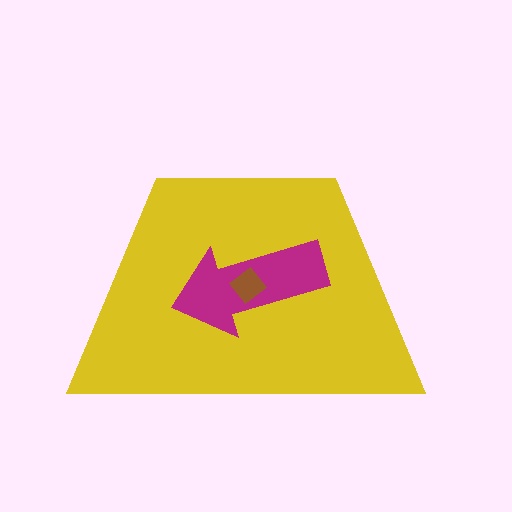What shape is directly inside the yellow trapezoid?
The magenta arrow.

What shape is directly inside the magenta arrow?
The brown diamond.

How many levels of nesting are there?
3.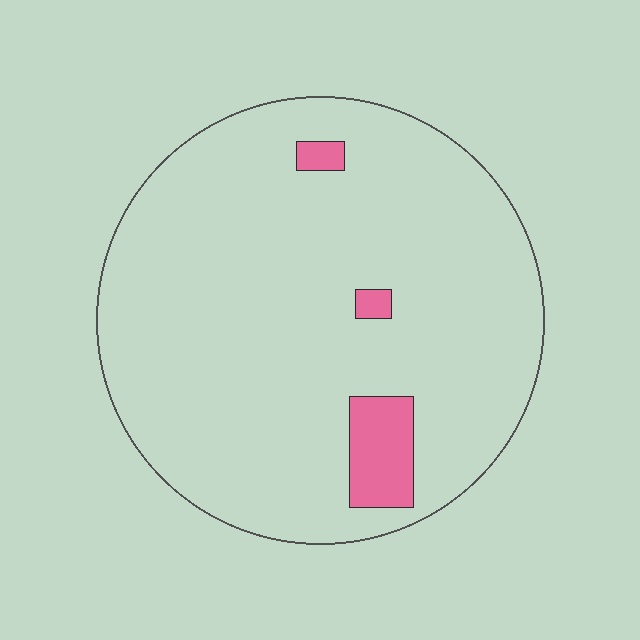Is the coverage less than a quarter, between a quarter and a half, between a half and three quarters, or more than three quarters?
Less than a quarter.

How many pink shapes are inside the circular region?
3.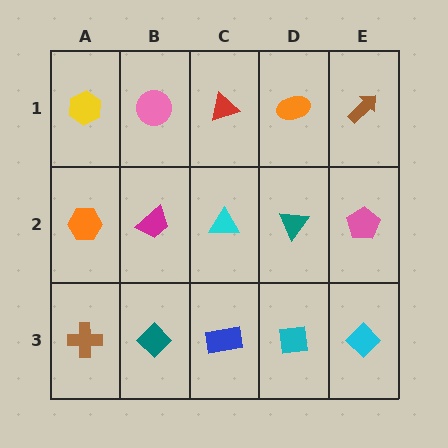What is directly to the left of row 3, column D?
A blue rectangle.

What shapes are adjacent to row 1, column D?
A teal triangle (row 2, column D), a red triangle (row 1, column C), a brown arrow (row 1, column E).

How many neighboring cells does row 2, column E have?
3.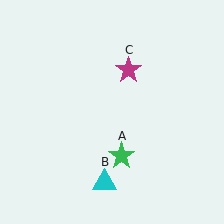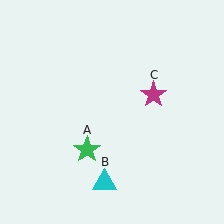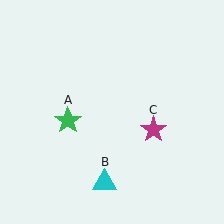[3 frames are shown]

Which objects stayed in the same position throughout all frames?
Cyan triangle (object B) remained stationary.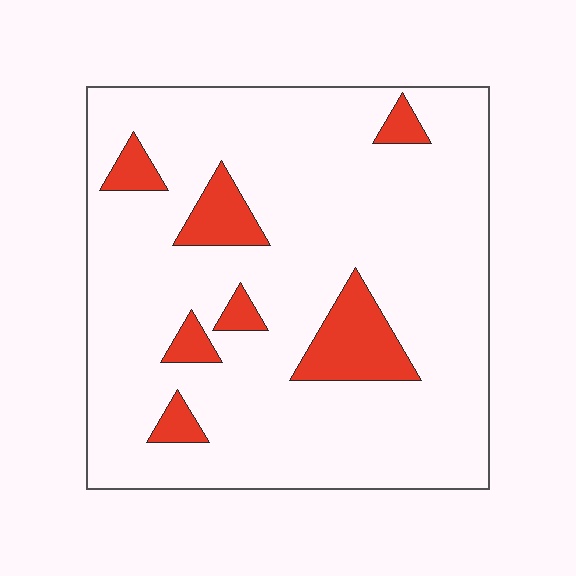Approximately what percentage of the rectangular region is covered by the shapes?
Approximately 15%.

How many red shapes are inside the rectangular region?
7.